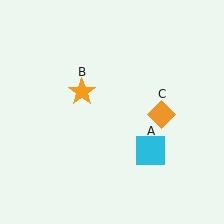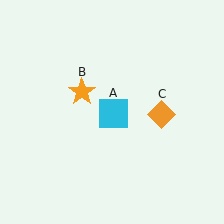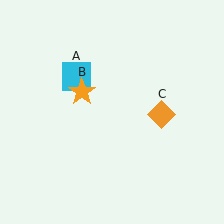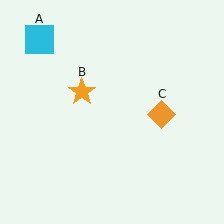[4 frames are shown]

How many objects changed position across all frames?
1 object changed position: cyan square (object A).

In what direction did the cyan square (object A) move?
The cyan square (object A) moved up and to the left.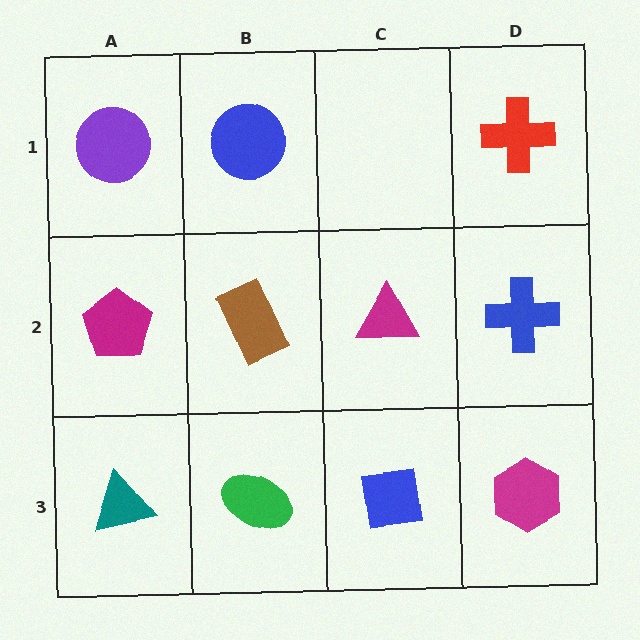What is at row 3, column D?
A magenta hexagon.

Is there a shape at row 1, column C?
No, that cell is empty.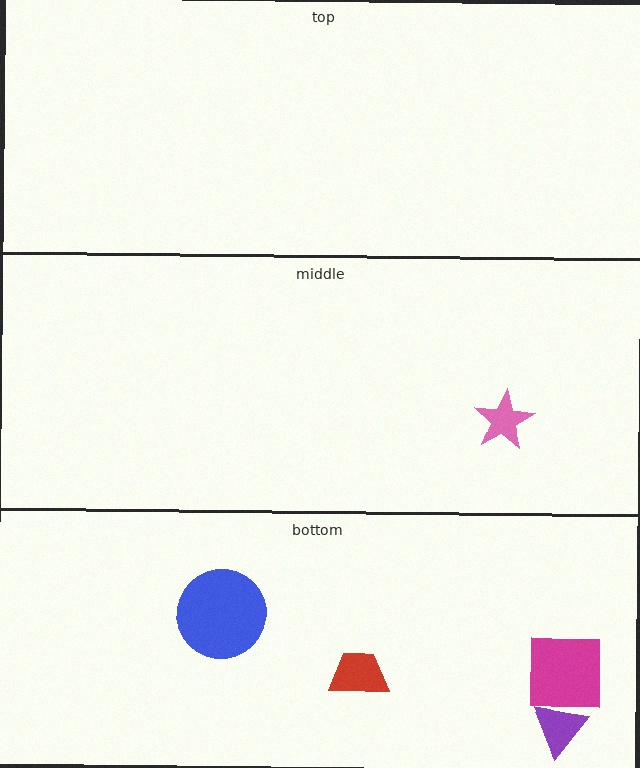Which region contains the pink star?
The middle region.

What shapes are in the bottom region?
The purple triangle, the magenta square, the blue circle, the red trapezoid.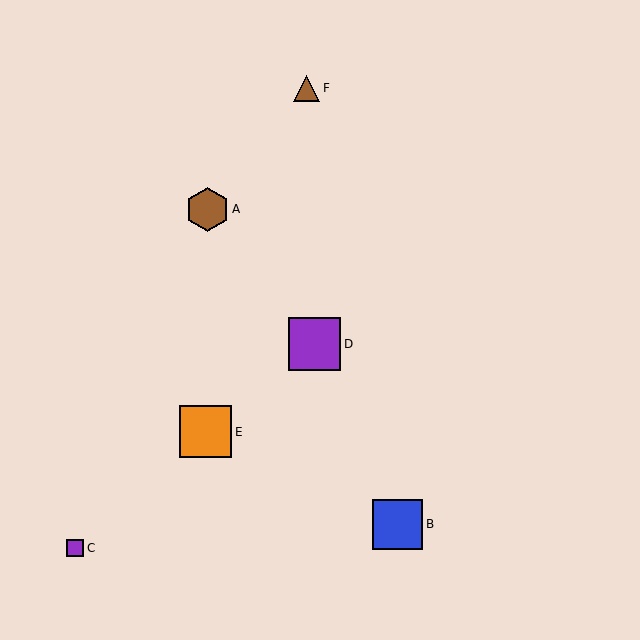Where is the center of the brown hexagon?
The center of the brown hexagon is at (207, 209).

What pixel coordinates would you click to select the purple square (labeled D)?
Click at (314, 344) to select the purple square D.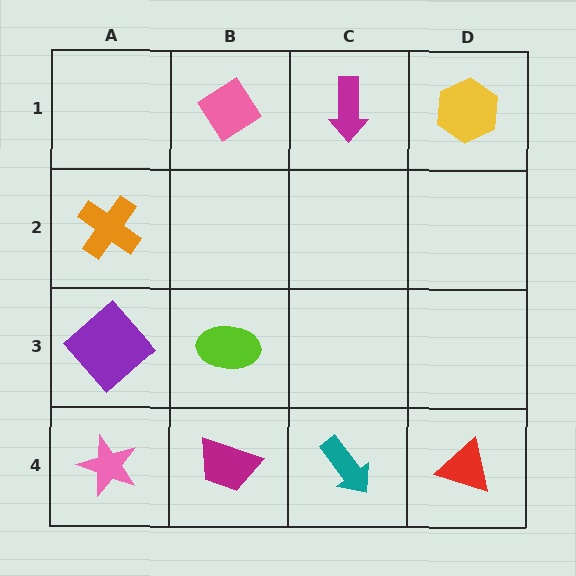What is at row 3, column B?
A lime ellipse.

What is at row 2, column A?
An orange cross.